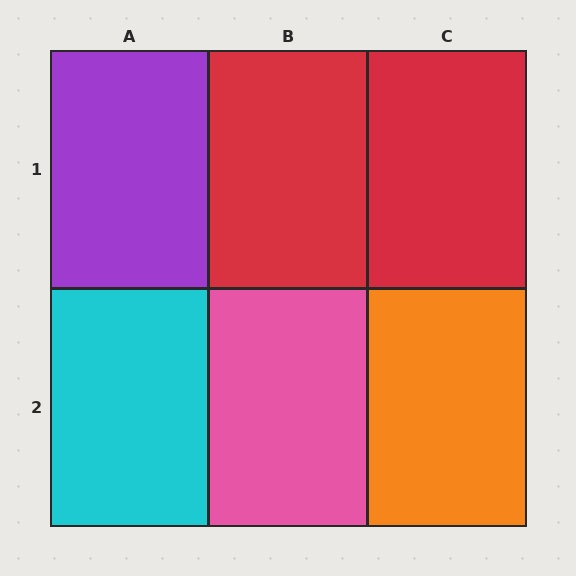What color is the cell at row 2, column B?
Pink.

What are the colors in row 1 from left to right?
Purple, red, red.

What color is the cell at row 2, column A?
Cyan.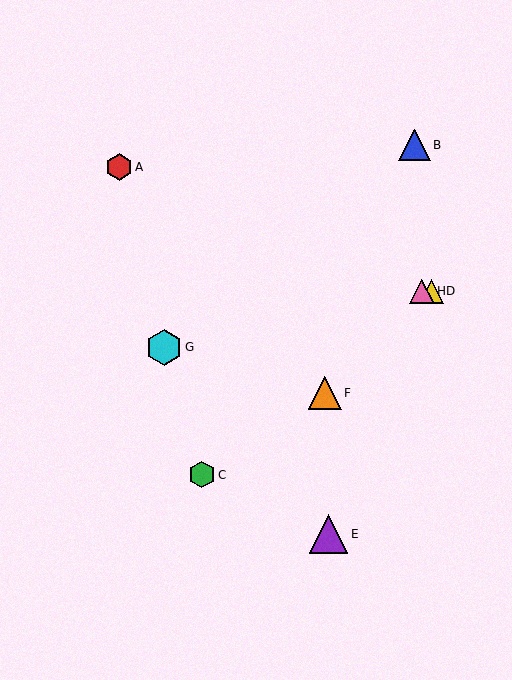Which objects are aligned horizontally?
Objects D, H are aligned horizontally.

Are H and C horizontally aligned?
No, H is at y≈291 and C is at y≈475.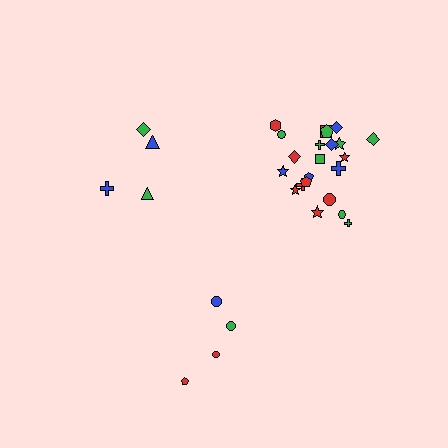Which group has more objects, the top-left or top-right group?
The top-right group.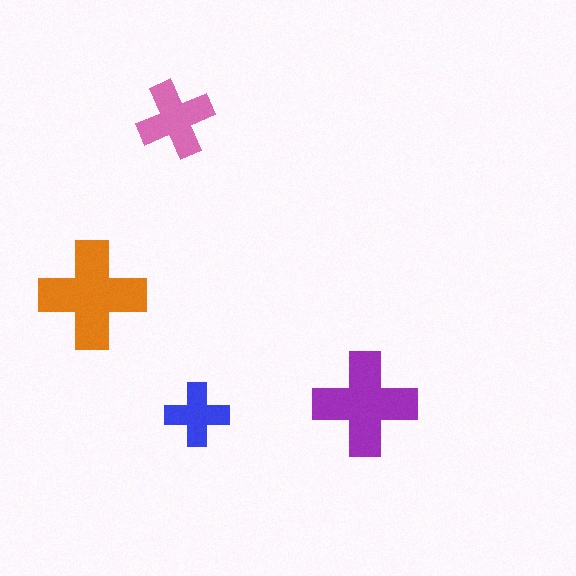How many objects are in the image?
There are 4 objects in the image.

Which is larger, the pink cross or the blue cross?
The pink one.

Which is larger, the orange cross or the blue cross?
The orange one.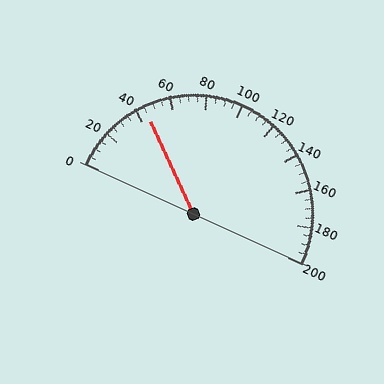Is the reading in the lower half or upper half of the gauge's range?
The reading is in the lower half of the range (0 to 200).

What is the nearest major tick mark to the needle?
The nearest major tick mark is 40.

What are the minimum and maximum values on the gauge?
The gauge ranges from 0 to 200.